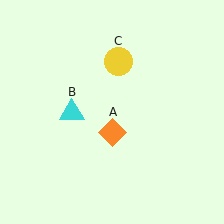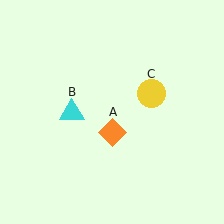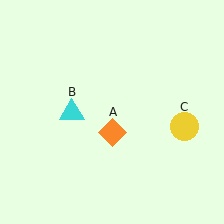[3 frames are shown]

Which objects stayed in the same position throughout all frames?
Orange diamond (object A) and cyan triangle (object B) remained stationary.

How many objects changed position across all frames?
1 object changed position: yellow circle (object C).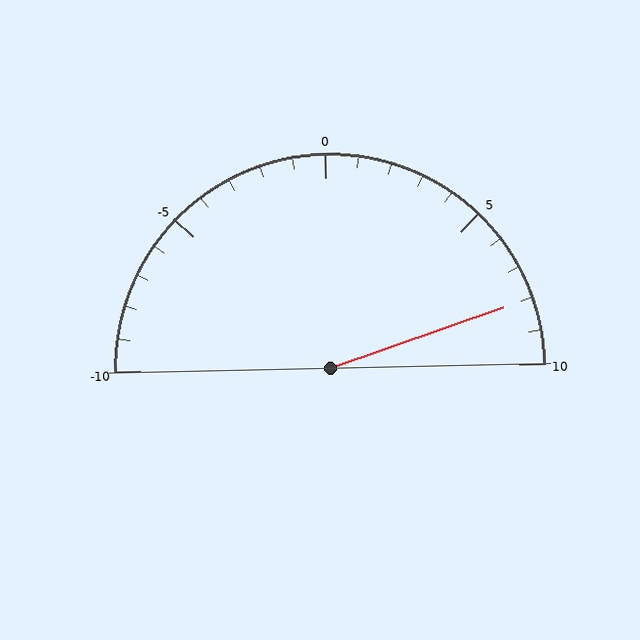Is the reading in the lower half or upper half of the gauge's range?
The reading is in the upper half of the range (-10 to 10).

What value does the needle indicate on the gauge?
The needle indicates approximately 8.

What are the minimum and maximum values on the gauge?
The gauge ranges from -10 to 10.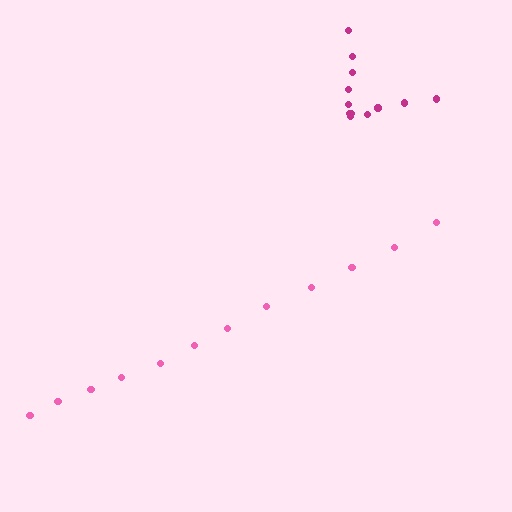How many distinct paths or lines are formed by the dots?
There are 2 distinct paths.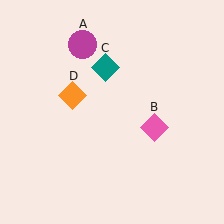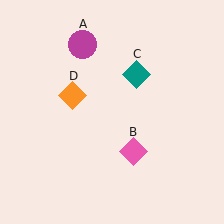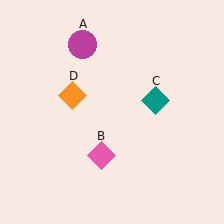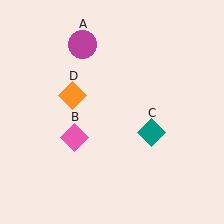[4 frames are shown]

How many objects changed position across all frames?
2 objects changed position: pink diamond (object B), teal diamond (object C).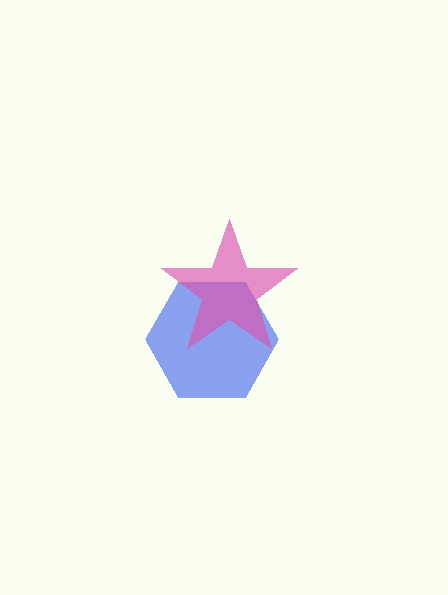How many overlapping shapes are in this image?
There are 2 overlapping shapes in the image.